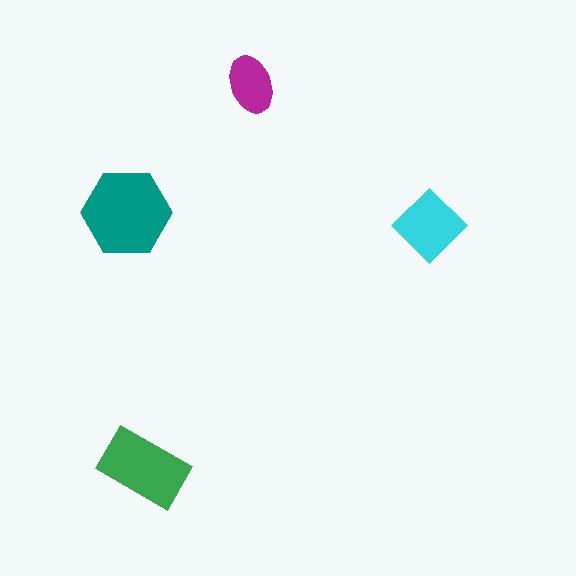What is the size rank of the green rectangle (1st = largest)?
2nd.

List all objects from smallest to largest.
The magenta ellipse, the cyan diamond, the green rectangle, the teal hexagon.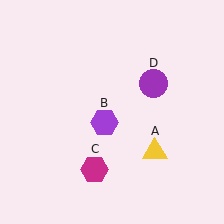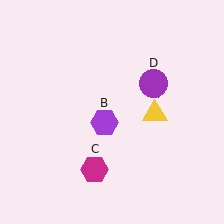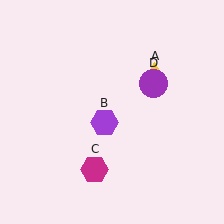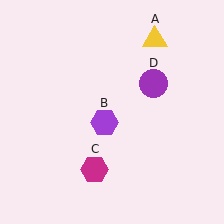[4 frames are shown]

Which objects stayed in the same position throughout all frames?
Purple hexagon (object B) and magenta hexagon (object C) and purple circle (object D) remained stationary.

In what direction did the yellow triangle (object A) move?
The yellow triangle (object A) moved up.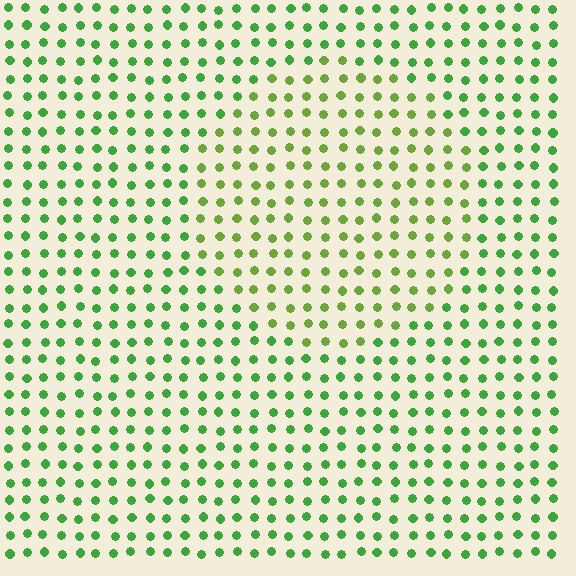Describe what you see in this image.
The image is filled with small green elements in a uniform arrangement. A circle-shaped region is visible where the elements are tinted to a slightly different hue, forming a subtle color boundary.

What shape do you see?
I see a circle.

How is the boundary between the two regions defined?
The boundary is defined purely by a slight shift in hue (about 28 degrees). Spacing, size, and orientation are identical on both sides.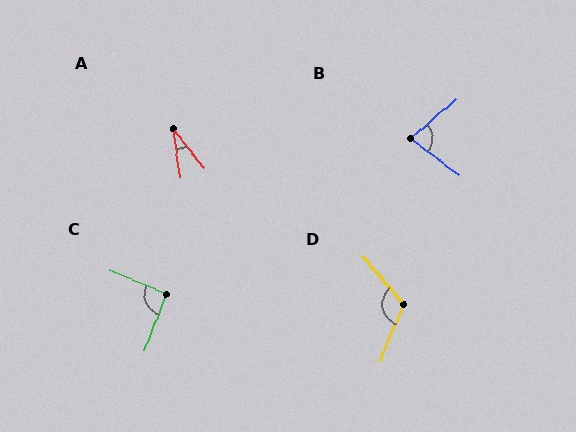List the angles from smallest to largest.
A (30°), B (78°), C (92°), D (117°).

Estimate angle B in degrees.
Approximately 78 degrees.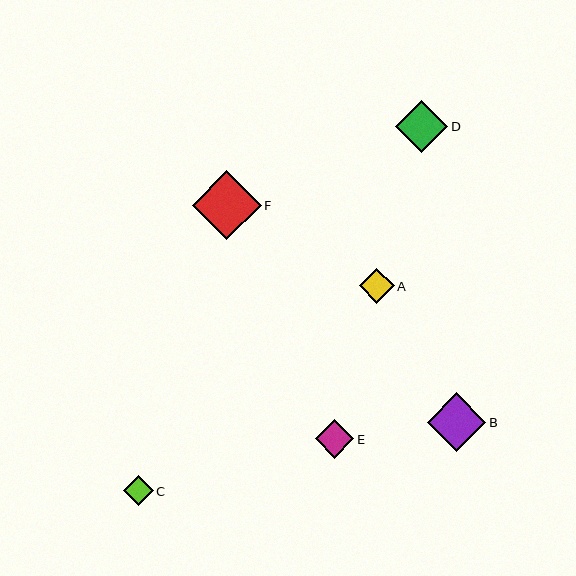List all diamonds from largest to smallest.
From largest to smallest: F, B, D, E, A, C.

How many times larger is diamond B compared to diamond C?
Diamond B is approximately 1.9 times the size of diamond C.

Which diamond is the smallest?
Diamond C is the smallest with a size of approximately 30 pixels.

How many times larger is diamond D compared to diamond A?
Diamond D is approximately 1.5 times the size of diamond A.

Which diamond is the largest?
Diamond F is the largest with a size of approximately 69 pixels.